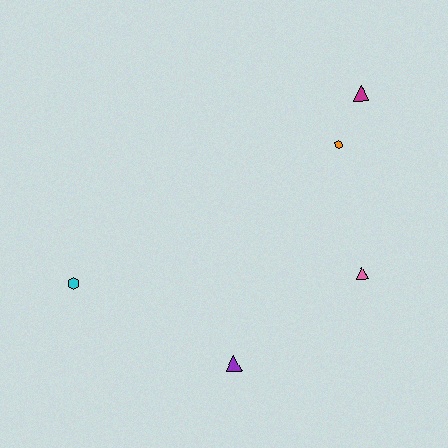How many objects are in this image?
There are 5 objects.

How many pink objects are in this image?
There is 1 pink object.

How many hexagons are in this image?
There are 2 hexagons.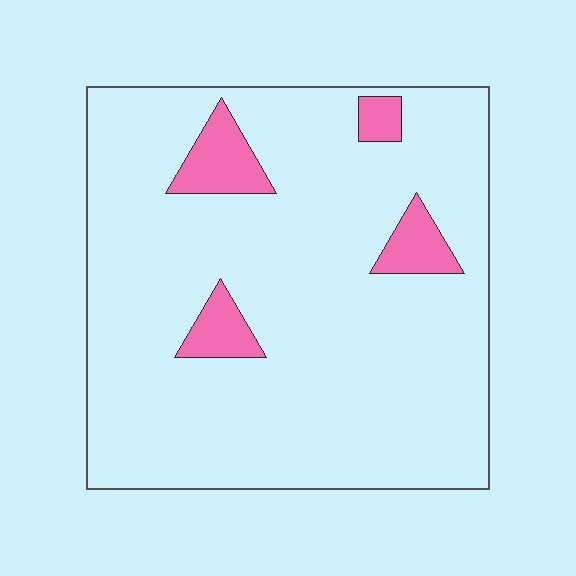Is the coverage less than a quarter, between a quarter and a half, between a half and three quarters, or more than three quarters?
Less than a quarter.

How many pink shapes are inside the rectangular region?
4.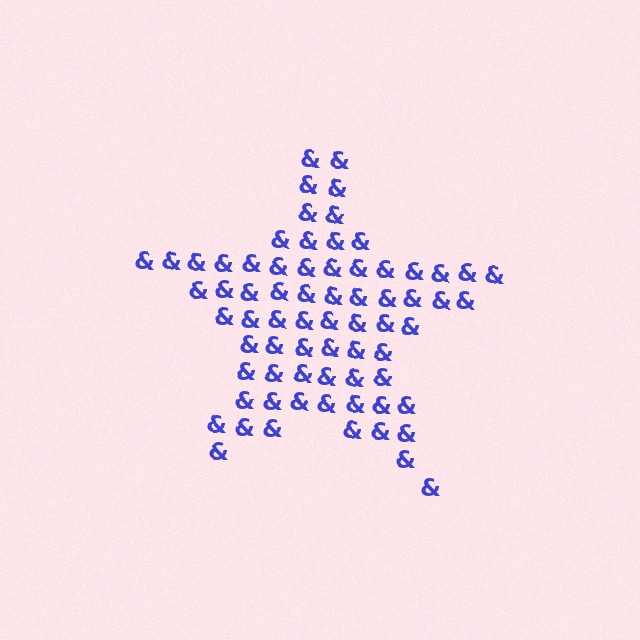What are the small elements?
The small elements are ampersands.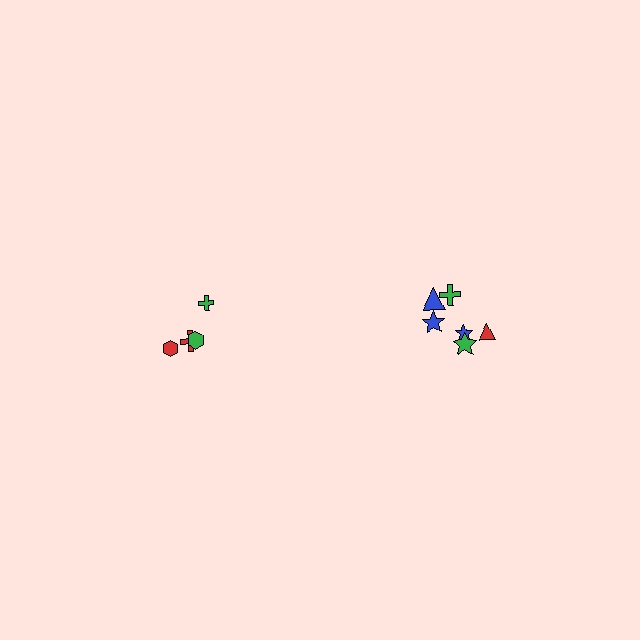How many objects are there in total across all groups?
There are 10 objects.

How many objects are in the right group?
There are 6 objects.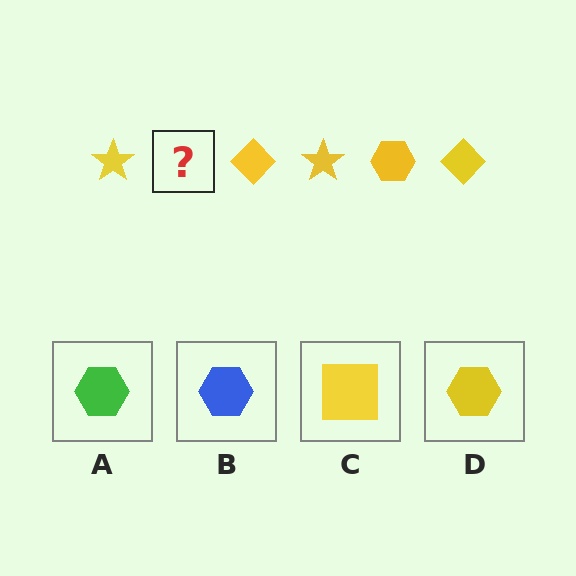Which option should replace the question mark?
Option D.